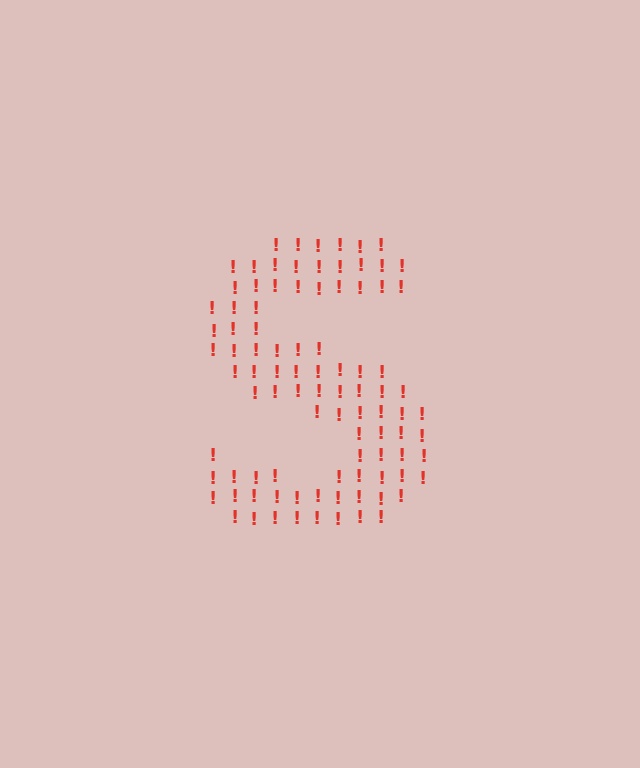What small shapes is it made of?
It is made of small exclamation marks.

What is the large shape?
The large shape is the letter S.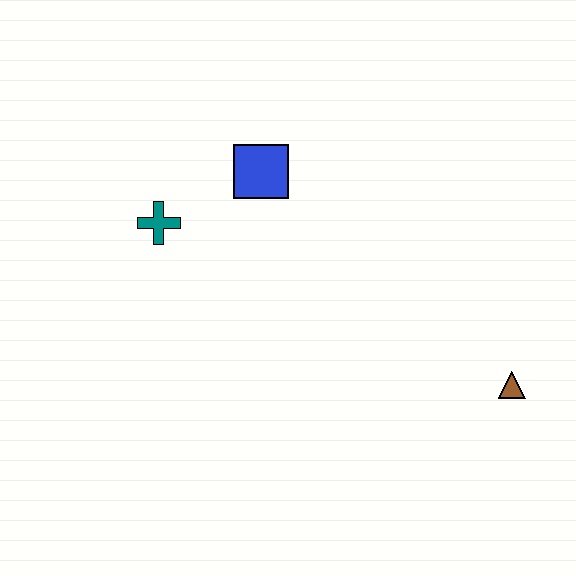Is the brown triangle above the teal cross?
No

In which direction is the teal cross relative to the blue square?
The teal cross is to the left of the blue square.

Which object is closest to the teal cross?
The blue square is closest to the teal cross.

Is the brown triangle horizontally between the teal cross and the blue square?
No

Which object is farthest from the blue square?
The brown triangle is farthest from the blue square.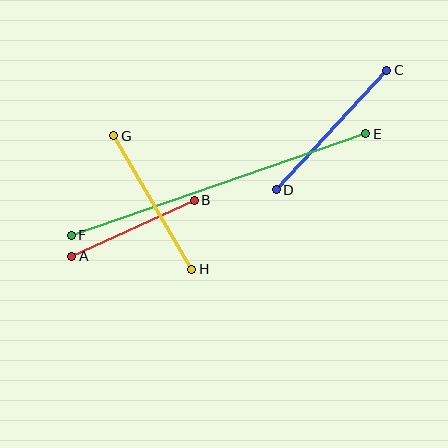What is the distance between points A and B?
The distance is approximately 134 pixels.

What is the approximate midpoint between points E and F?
The midpoint is at approximately (218, 184) pixels.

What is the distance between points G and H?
The distance is approximately 155 pixels.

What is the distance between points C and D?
The distance is approximately 163 pixels.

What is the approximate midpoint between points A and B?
The midpoint is at approximately (133, 228) pixels.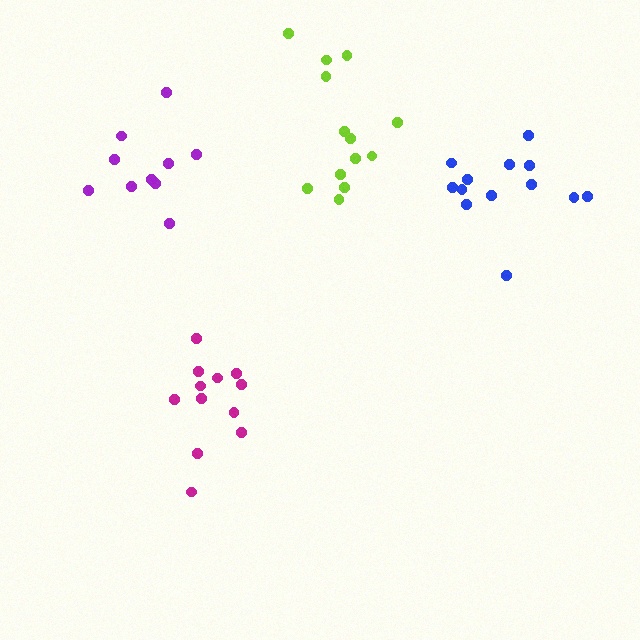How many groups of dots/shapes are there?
There are 4 groups.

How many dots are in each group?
Group 1: 12 dots, Group 2: 10 dots, Group 3: 13 dots, Group 4: 13 dots (48 total).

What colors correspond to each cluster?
The clusters are colored: magenta, purple, blue, lime.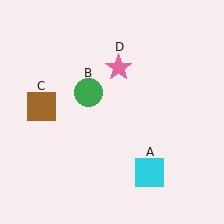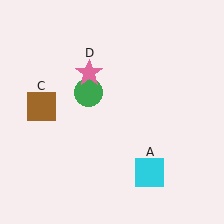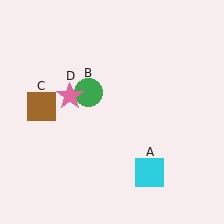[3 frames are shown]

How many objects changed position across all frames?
1 object changed position: pink star (object D).